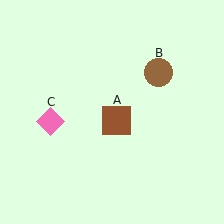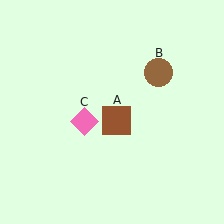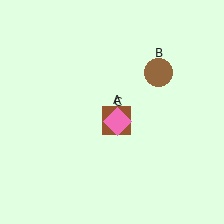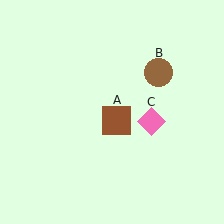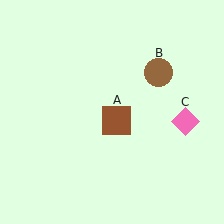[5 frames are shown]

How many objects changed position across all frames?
1 object changed position: pink diamond (object C).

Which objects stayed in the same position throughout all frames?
Brown square (object A) and brown circle (object B) remained stationary.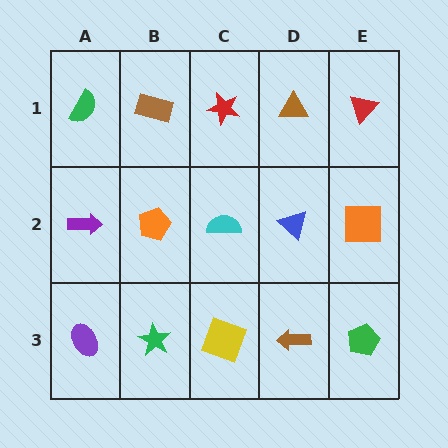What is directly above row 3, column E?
An orange square.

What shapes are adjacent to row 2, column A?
A green semicircle (row 1, column A), a purple ellipse (row 3, column A), an orange pentagon (row 2, column B).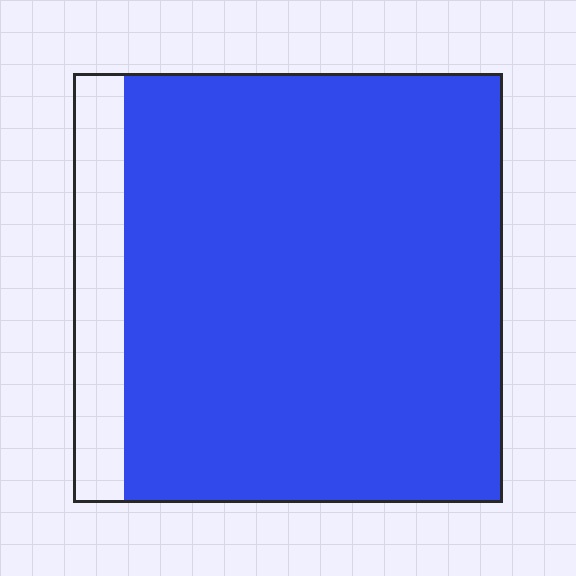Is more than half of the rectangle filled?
Yes.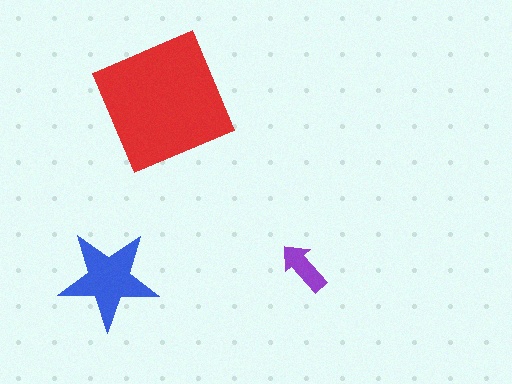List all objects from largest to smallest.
The red square, the blue star, the purple arrow.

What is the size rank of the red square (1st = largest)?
1st.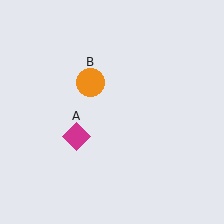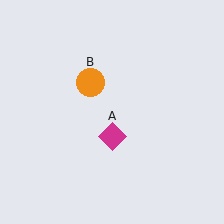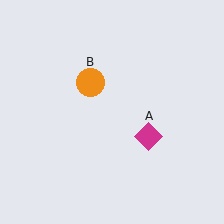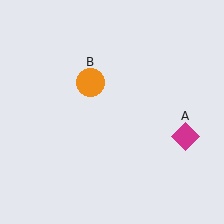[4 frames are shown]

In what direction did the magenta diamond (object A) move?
The magenta diamond (object A) moved right.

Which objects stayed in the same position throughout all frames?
Orange circle (object B) remained stationary.